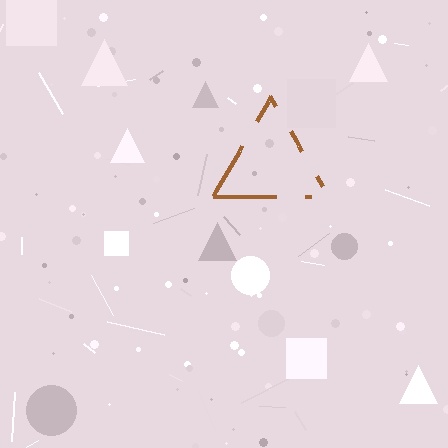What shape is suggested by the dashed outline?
The dashed outline suggests a triangle.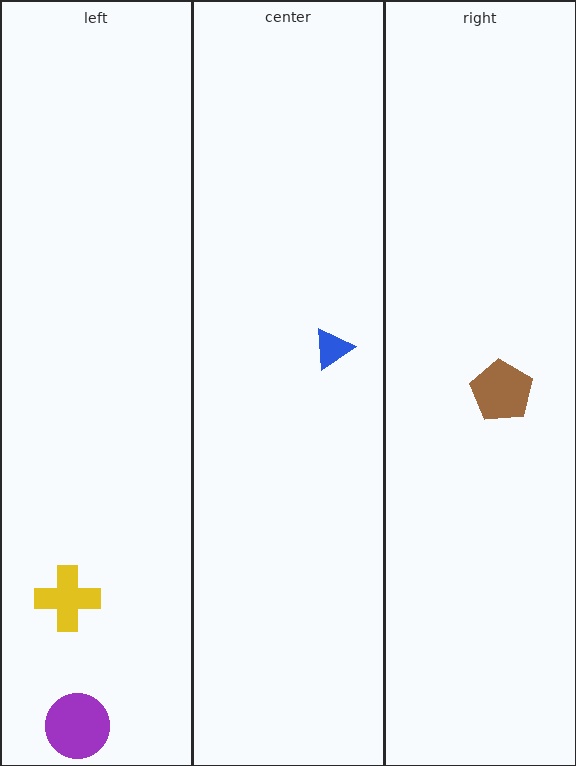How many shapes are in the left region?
2.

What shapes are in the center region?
The blue triangle.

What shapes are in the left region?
The yellow cross, the purple circle.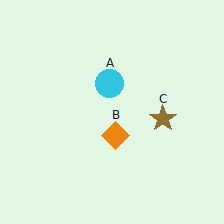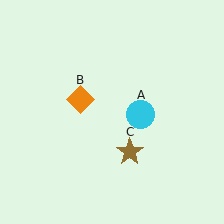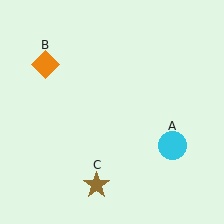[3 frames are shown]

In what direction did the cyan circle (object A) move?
The cyan circle (object A) moved down and to the right.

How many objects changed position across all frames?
3 objects changed position: cyan circle (object A), orange diamond (object B), brown star (object C).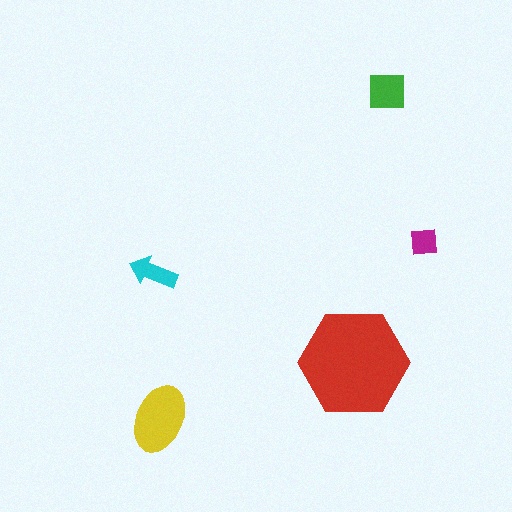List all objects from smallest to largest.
The magenta square, the cyan arrow, the green square, the yellow ellipse, the red hexagon.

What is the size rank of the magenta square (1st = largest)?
5th.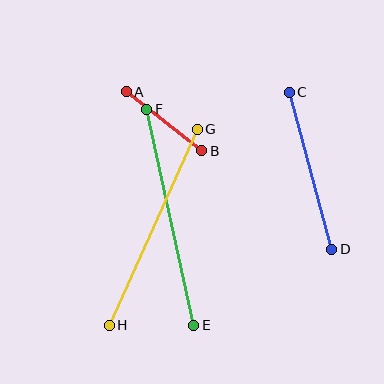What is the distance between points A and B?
The distance is approximately 96 pixels.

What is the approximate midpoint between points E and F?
The midpoint is at approximately (170, 217) pixels.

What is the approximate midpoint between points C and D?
The midpoint is at approximately (311, 171) pixels.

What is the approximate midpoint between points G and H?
The midpoint is at approximately (153, 227) pixels.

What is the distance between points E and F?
The distance is approximately 221 pixels.